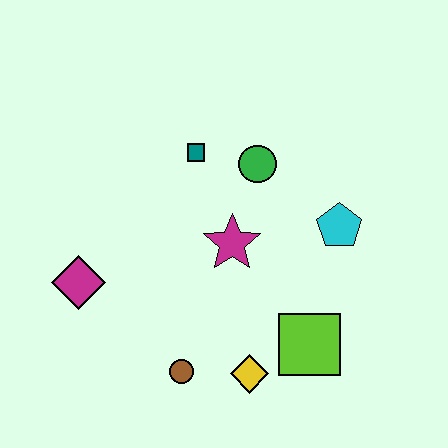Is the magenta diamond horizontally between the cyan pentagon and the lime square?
No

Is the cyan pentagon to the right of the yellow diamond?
Yes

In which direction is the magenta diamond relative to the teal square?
The magenta diamond is below the teal square.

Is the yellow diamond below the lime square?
Yes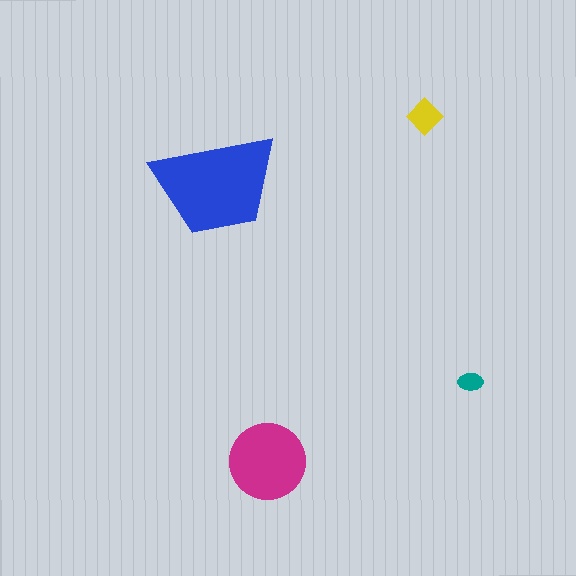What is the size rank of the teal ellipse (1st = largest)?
4th.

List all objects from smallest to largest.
The teal ellipse, the yellow diamond, the magenta circle, the blue trapezoid.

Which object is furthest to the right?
The teal ellipse is rightmost.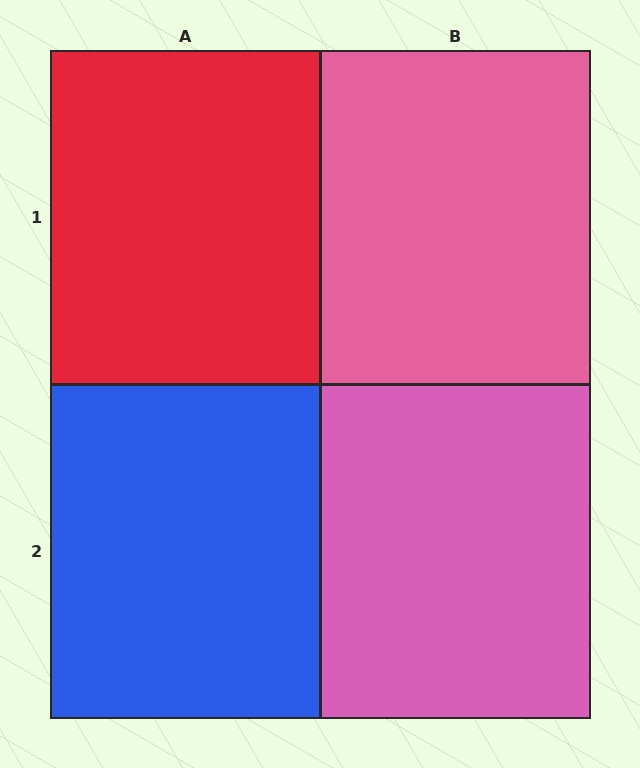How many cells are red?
1 cell is red.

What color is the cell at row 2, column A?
Blue.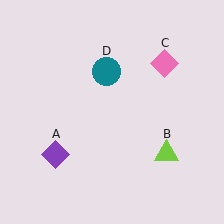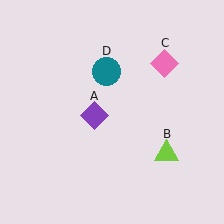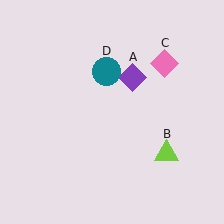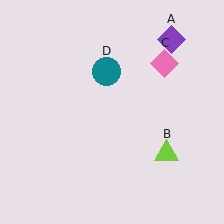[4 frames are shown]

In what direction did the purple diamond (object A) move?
The purple diamond (object A) moved up and to the right.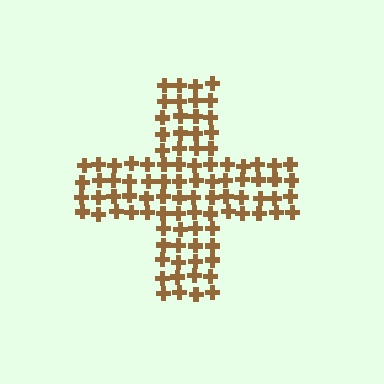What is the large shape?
The large shape is a cross.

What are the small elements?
The small elements are crosses.